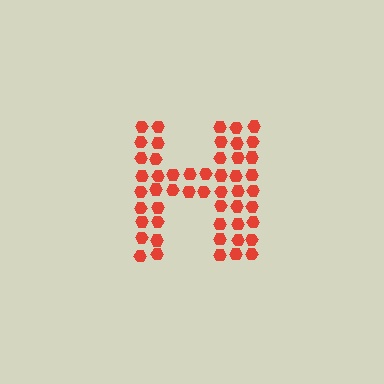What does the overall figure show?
The overall figure shows the letter H.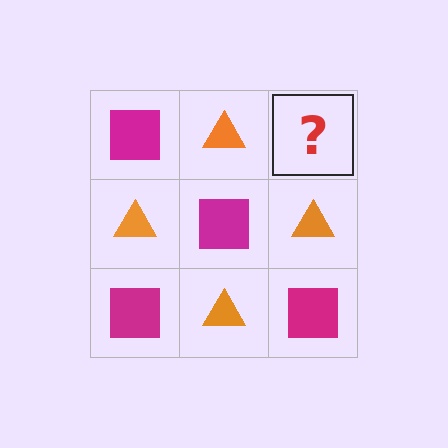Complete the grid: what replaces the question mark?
The question mark should be replaced with a magenta square.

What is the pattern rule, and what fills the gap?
The rule is that it alternates magenta square and orange triangle in a checkerboard pattern. The gap should be filled with a magenta square.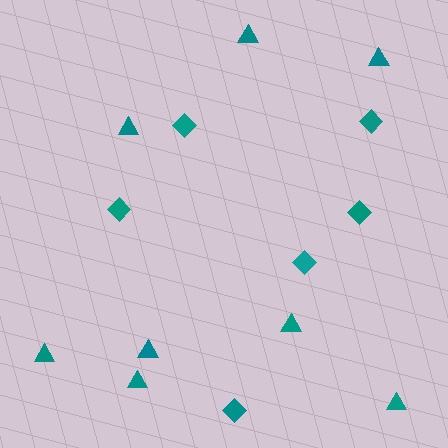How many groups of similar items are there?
There are 2 groups: one group of triangles (8) and one group of diamonds (6).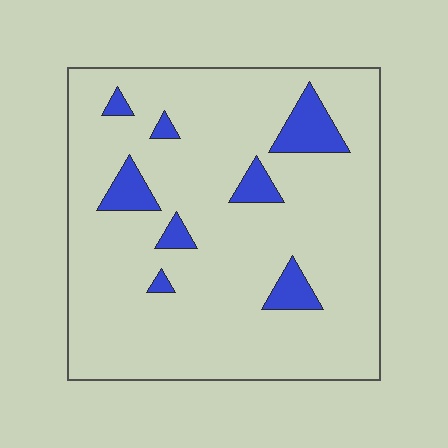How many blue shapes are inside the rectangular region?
8.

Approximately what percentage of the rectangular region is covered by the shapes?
Approximately 10%.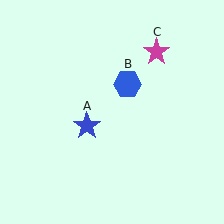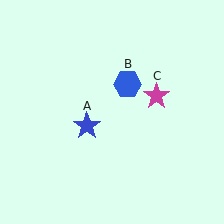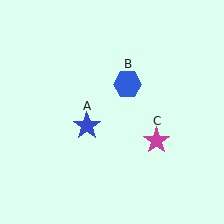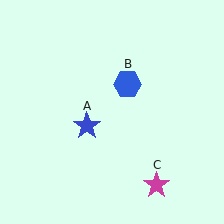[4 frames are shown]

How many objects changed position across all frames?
1 object changed position: magenta star (object C).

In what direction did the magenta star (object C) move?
The magenta star (object C) moved down.